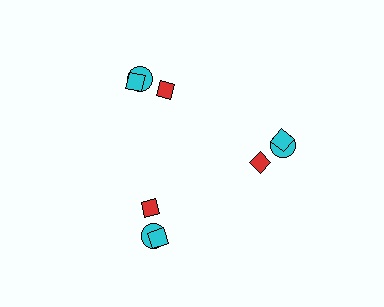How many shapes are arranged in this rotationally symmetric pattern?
There are 9 shapes, arranged in 3 groups of 3.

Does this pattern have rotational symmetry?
Yes, this pattern has 3-fold rotational symmetry. It looks the same after rotating 120 degrees around the center.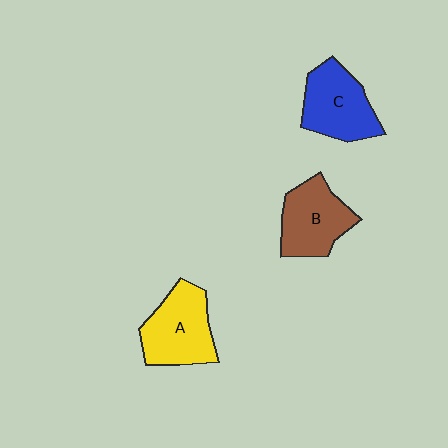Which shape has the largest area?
Shape A (yellow).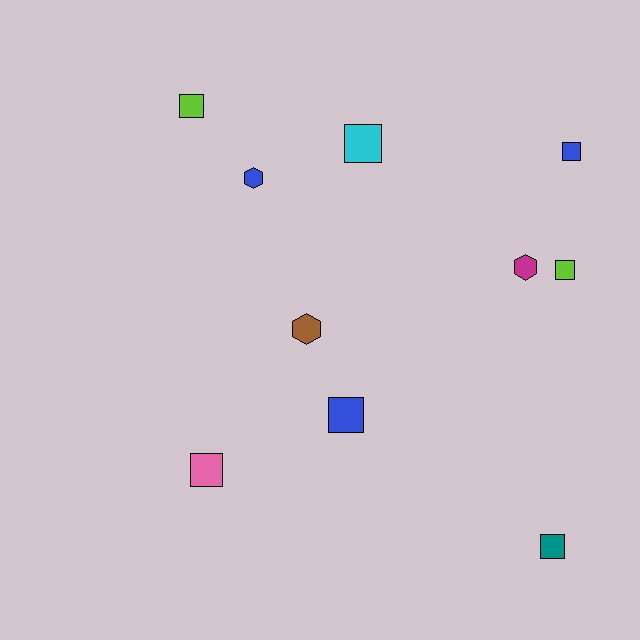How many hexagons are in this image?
There are 3 hexagons.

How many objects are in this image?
There are 10 objects.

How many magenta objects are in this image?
There is 1 magenta object.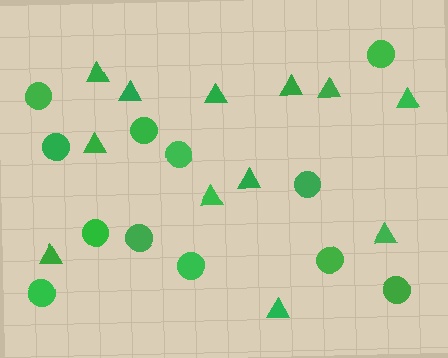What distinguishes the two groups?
There are 2 groups: one group of triangles (12) and one group of circles (12).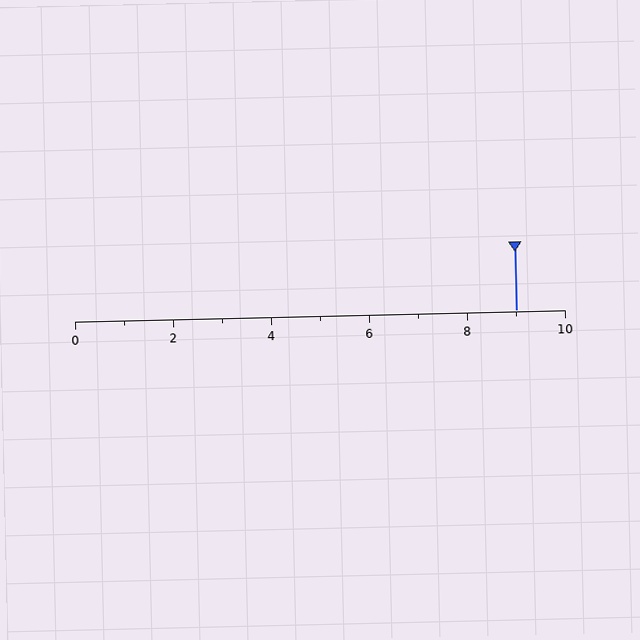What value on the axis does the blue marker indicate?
The marker indicates approximately 9.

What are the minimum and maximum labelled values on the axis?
The axis runs from 0 to 10.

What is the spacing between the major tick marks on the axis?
The major ticks are spaced 2 apart.